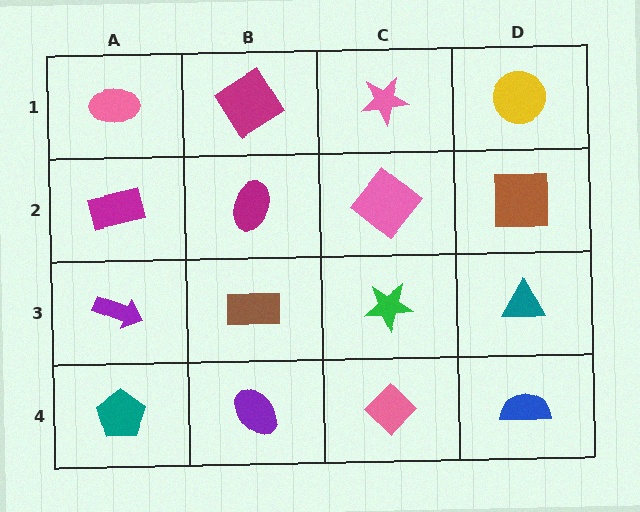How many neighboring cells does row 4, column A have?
2.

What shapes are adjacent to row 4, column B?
A brown rectangle (row 3, column B), a teal pentagon (row 4, column A), a pink diamond (row 4, column C).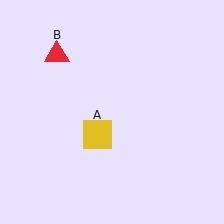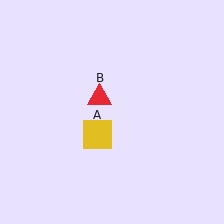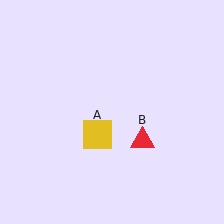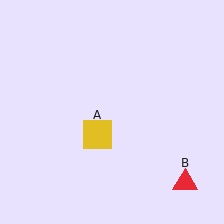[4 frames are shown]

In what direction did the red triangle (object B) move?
The red triangle (object B) moved down and to the right.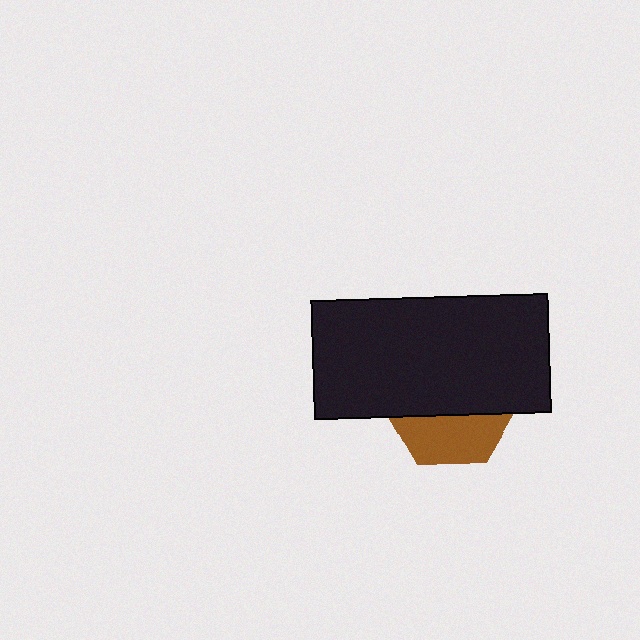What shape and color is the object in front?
The object in front is a black rectangle.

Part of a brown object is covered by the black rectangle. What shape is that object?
It is a hexagon.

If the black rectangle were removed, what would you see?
You would see the complete brown hexagon.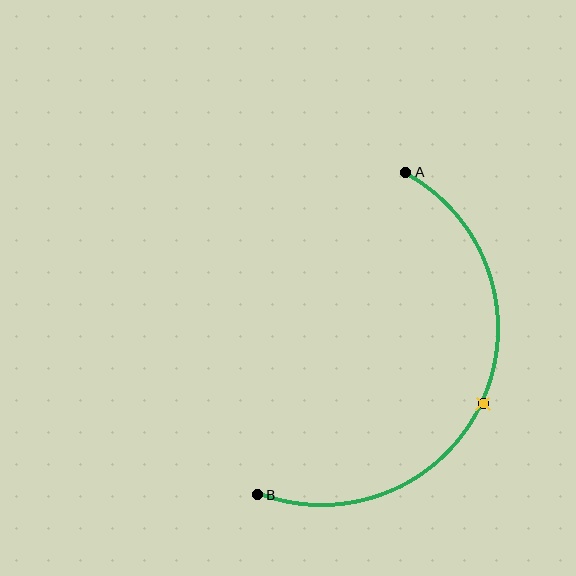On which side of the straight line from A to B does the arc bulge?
The arc bulges to the right of the straight line connecting A and B.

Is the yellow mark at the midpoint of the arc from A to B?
Yes. The yellow mark lies on the arc at equal arc-length from both A and B — it is the arc midpoint.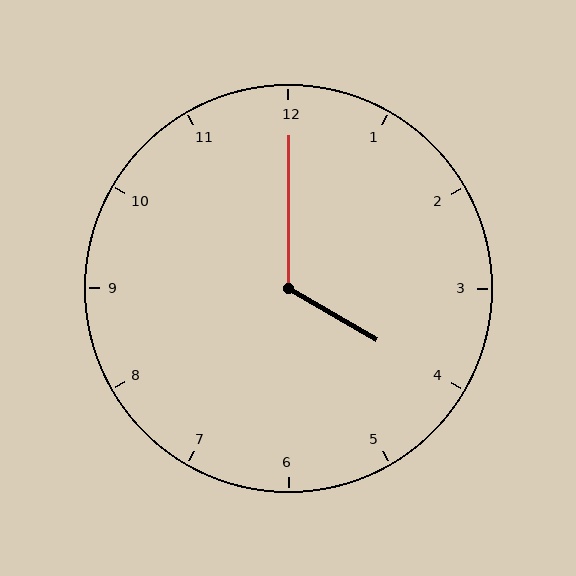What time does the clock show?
4:00.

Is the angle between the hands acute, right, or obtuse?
It is obtuse.